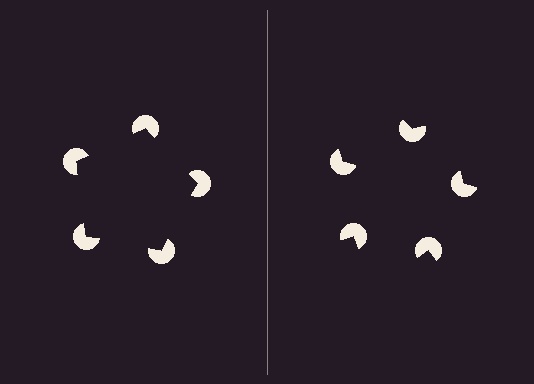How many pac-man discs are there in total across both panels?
10 — 5 on each side.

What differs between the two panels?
The pac-man discs are positioned identically on both sides; only the wedge orientations differ. On the left they align to a pentagon; on the right they are misaligned.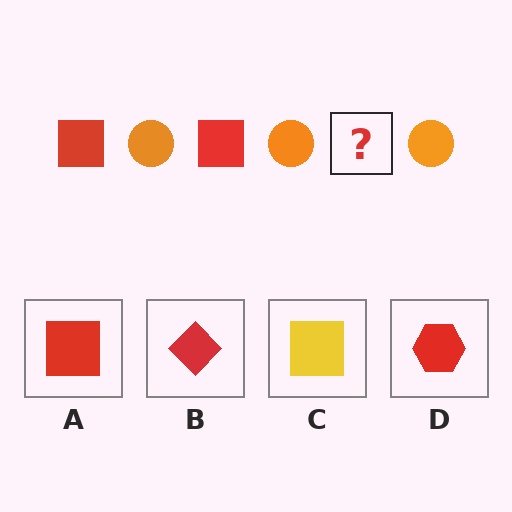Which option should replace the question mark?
Option A.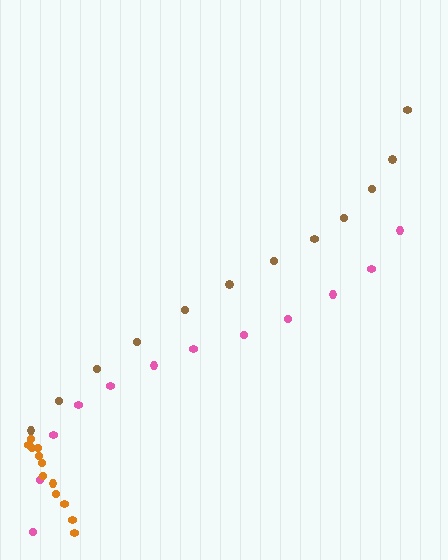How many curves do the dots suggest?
There are 3 distinct paths.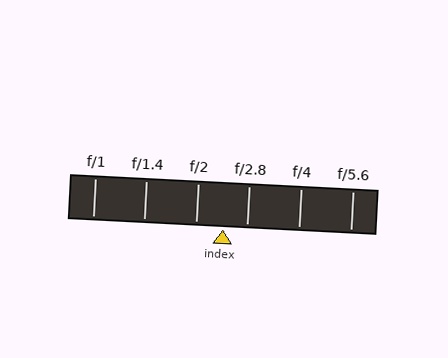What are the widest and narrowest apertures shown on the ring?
The widest aperture shown is f/1 and the narrowest is f/5.6.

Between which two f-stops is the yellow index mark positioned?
The index mark is between f/2 and f/2.8.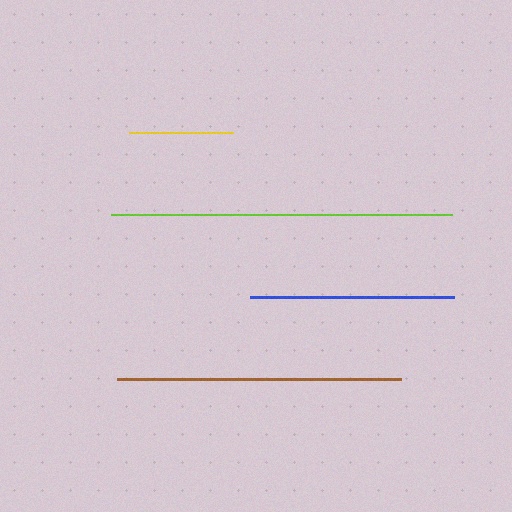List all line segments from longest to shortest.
From longest to shortest: lime, brown, blue, yellow.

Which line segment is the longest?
The lime line is the longest at approximately 340 pixels.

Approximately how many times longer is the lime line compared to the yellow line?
The lime line is approximately 3.3 times the length of the yellow line.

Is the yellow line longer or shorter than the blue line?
The blue line is longer than the yellow line.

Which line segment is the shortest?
The yellow line is the shortest at approximately 104 pixels.